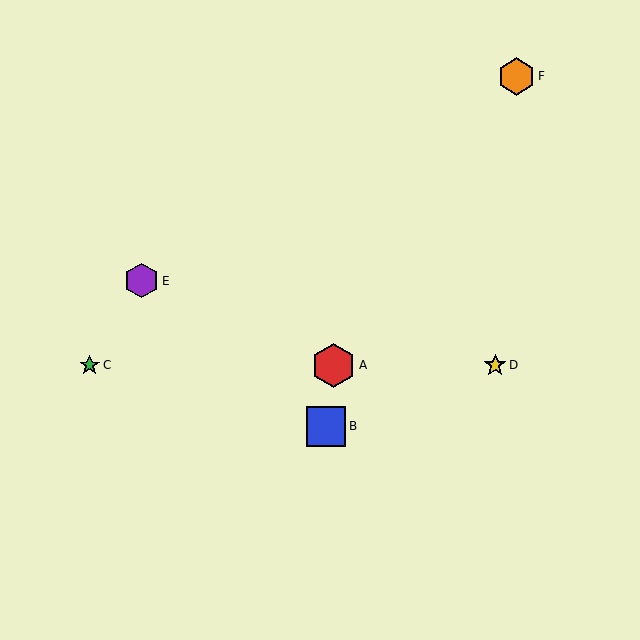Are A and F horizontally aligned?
No, A is at y≈365 and F is at y≈76.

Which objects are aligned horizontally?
Objects A, C, D are aligned horizontally.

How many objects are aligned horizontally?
3 objects (A, C, D) are aligned horizontally.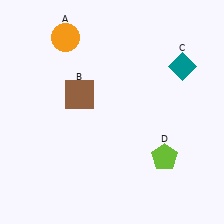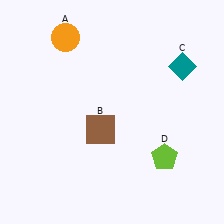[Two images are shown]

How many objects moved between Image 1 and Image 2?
1 object moved between the two images.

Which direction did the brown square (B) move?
The brown square (B) moved down.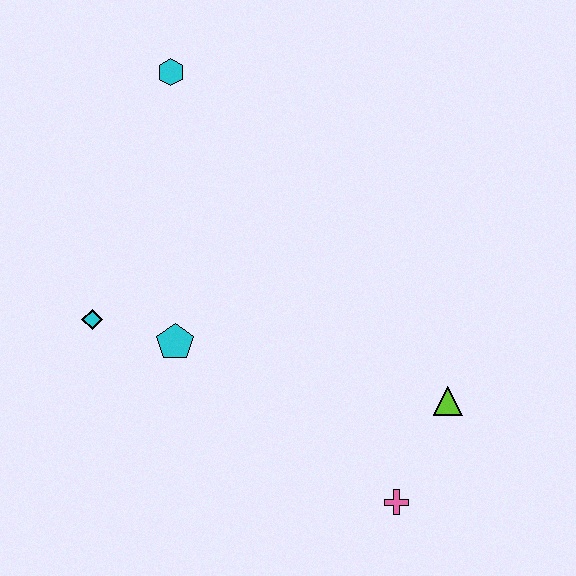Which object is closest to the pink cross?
The lime triangle is closest to the pink cross.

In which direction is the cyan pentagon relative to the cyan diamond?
The cyan pentagon is to the right of the cyan diamond.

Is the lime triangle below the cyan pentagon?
Yes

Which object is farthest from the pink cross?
The cyan hexagon is farthest from the pink cross.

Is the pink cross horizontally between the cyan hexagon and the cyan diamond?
No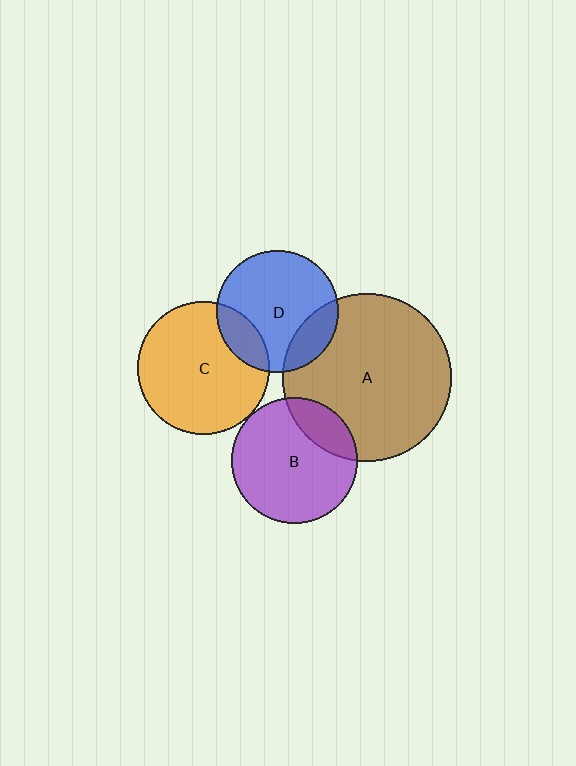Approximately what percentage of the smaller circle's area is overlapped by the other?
Approximately 20%.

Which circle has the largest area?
Circle A (brown).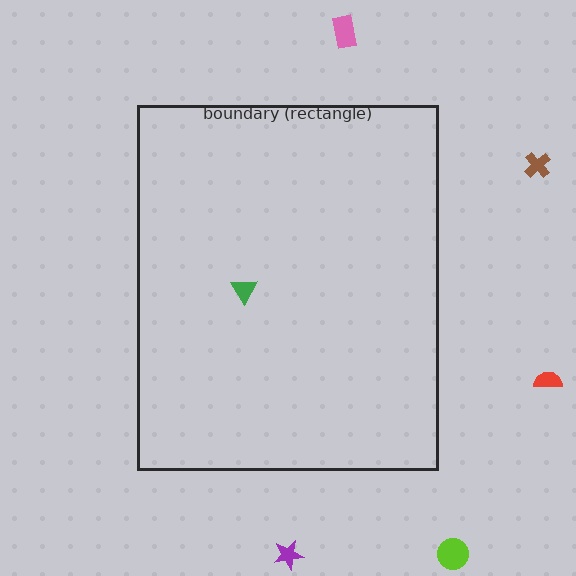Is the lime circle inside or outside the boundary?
Outside.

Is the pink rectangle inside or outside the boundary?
Outside.